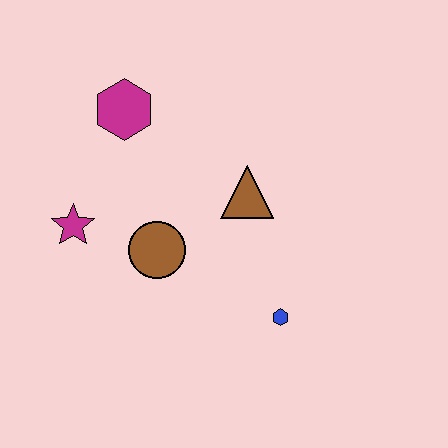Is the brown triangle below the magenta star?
No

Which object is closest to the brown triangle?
The brown circle is closest to the brown triangle.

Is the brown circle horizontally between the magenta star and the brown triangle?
Yes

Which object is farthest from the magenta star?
The blue hexagon is farthest from the magenta star.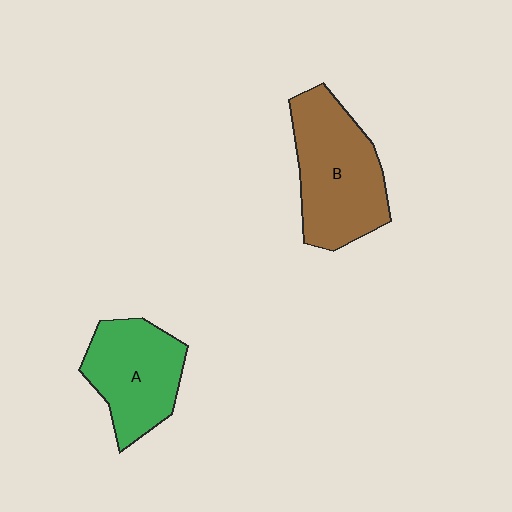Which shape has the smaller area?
Shape A (green).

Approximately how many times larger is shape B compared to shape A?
Approximately 1.2 times.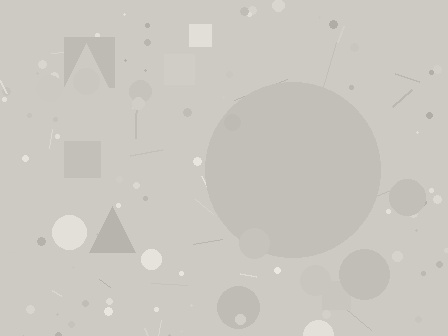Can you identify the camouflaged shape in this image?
The camouflaged shape is a circle.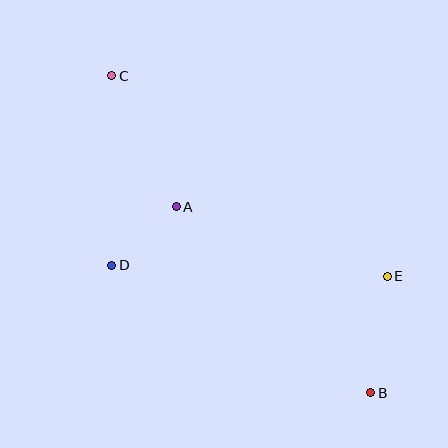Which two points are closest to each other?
Points A and D are closest to each other.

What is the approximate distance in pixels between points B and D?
The distance between B and D is approximately 289 pixels.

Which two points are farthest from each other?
Points B and C are farthest from each other.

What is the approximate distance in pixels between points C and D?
The distance between C and D is approximately 189 pixels.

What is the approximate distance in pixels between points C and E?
The distance between C and E is approximately 341 pixels.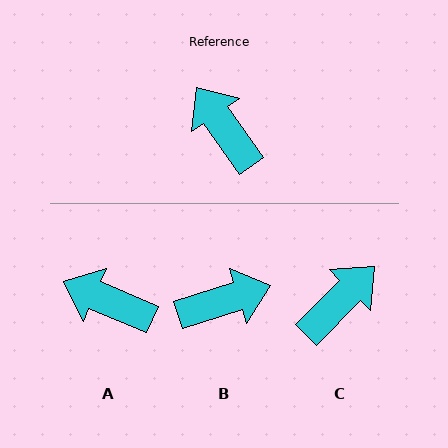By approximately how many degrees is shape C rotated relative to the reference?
Approximately 80 degrees clockwise.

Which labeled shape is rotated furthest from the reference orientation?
B, about 107 degrees away.